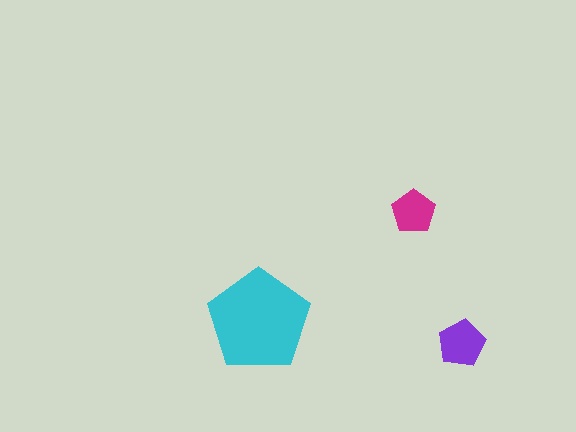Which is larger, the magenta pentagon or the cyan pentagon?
The cyan one.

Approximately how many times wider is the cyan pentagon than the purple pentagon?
About 2 times wider.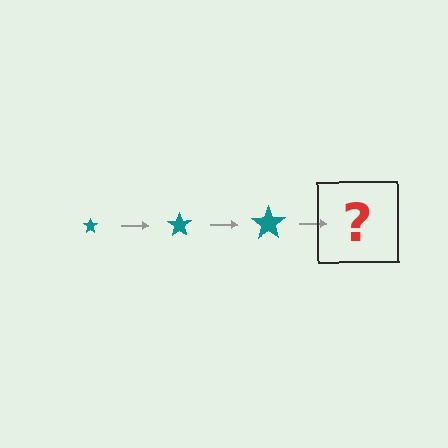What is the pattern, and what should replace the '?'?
The pattern is that the star gets progressively larger each step. The '?' should be a teal star, larger than the previous one.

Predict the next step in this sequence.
The next step is a teal star, larger than the previous one.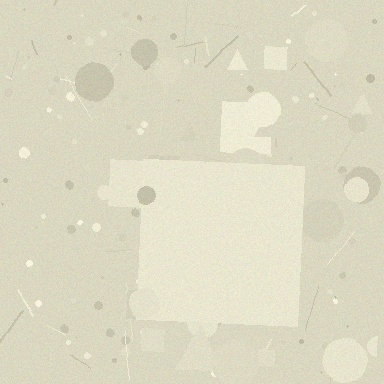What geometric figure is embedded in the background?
A square is embedded in the background.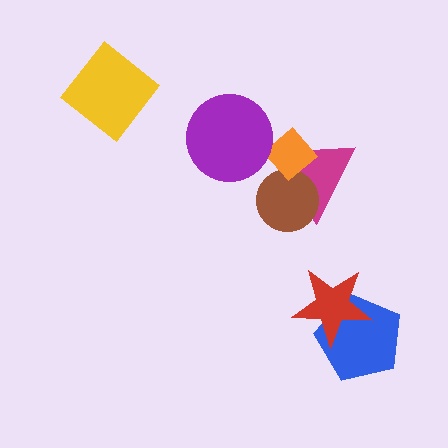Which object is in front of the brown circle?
The orange diamond is in front of the brown circle.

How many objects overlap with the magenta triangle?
2 objects overlap with the magenta triangle.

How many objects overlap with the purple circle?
0 objects overlap with the purple circle.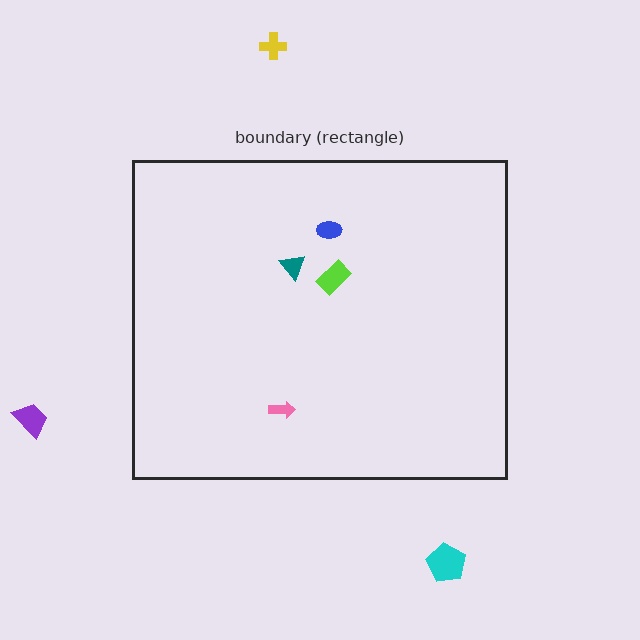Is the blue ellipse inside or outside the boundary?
Inside.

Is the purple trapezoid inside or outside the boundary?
Outside.